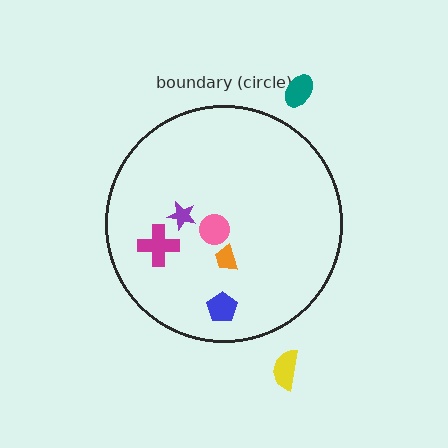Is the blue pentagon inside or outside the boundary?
Inside.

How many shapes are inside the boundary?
5 inside, 2 outside.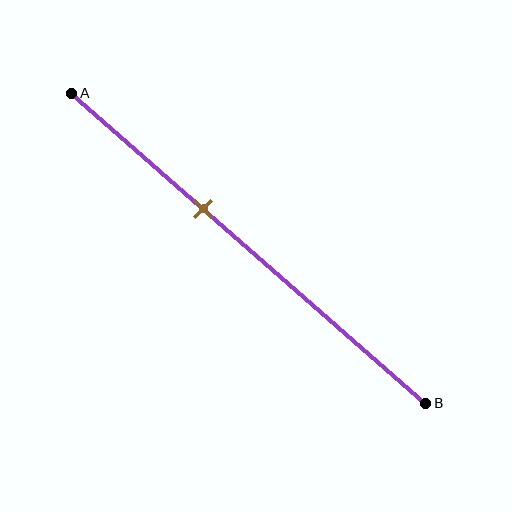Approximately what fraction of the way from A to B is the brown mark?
The brown mark is approximately 35% of the way from A to B.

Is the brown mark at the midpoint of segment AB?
No, the mark is at about 35% from A, not at the 50% midpoint.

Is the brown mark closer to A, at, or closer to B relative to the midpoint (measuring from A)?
The brown mark is closer to point A than the midpoint of segment AB.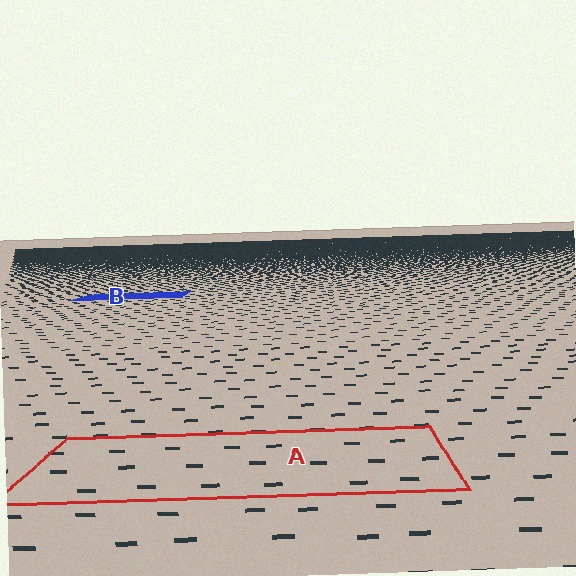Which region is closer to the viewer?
Region A is closer. The texture elements there are larger and more spread out.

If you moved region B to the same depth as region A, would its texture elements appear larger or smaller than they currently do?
They would appear larger. At a closer depth, the same texture elements are projected at a bigger on-screen size.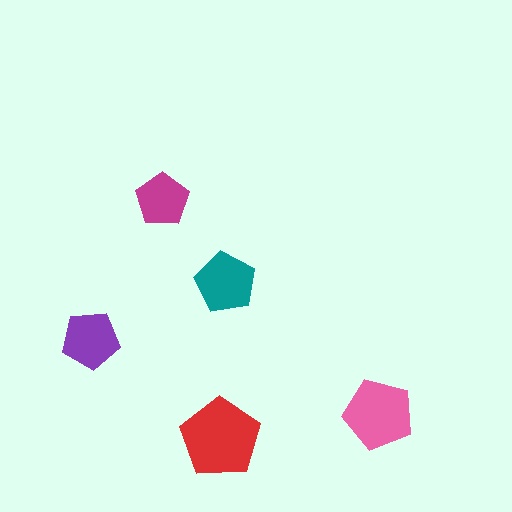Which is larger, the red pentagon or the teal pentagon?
The red one.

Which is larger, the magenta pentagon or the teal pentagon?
The teal one.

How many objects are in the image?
There are 5 objects in the image.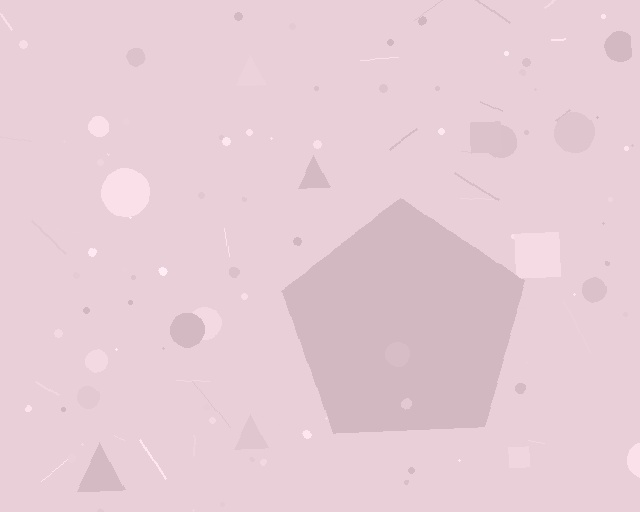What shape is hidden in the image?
A pentagon is hidden in the image.